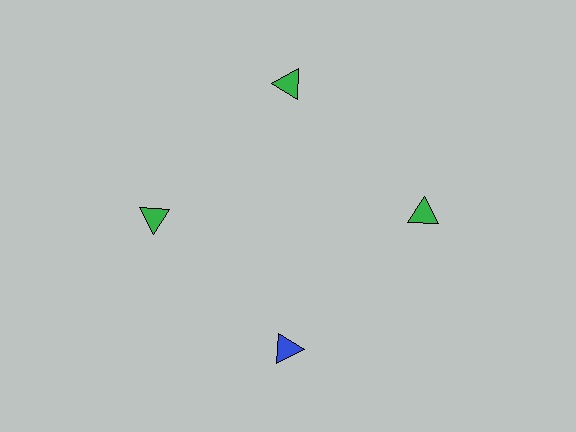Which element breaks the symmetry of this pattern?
The blue triangle at roughly the 6 o'clock position breaks the symmetry. All other shapes are green triangles.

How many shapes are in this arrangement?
There are 4 shapes arranged in a ring pattern.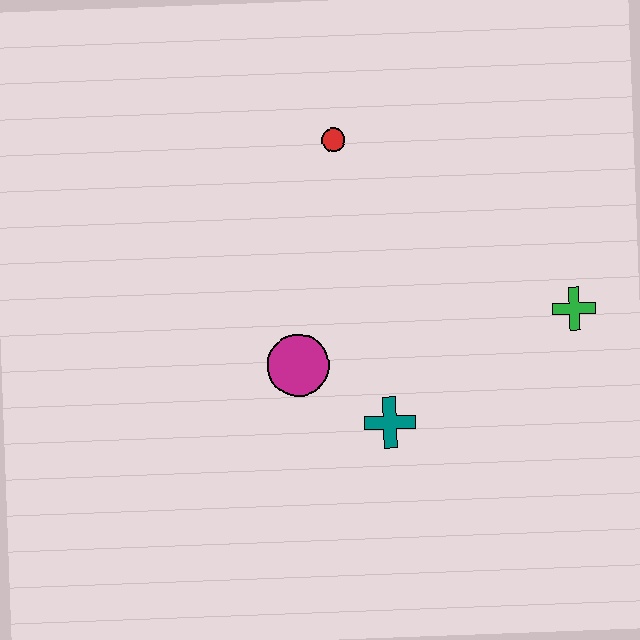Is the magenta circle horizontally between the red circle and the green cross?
No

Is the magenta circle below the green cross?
Yes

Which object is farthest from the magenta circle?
The green cross is farthest from the magenta circle.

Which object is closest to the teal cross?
The magenta circle is closest to the teal cross.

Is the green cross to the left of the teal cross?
No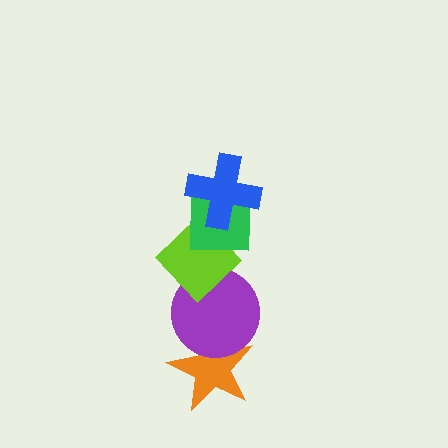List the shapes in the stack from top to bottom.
From top to bottom: the blue cross, the green square, the lime diamond, the purple circle, the orange star.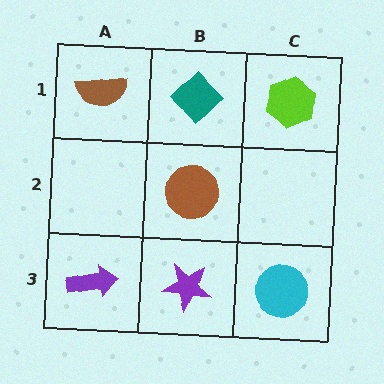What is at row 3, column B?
A purple star.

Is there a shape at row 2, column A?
No, that cell is empty.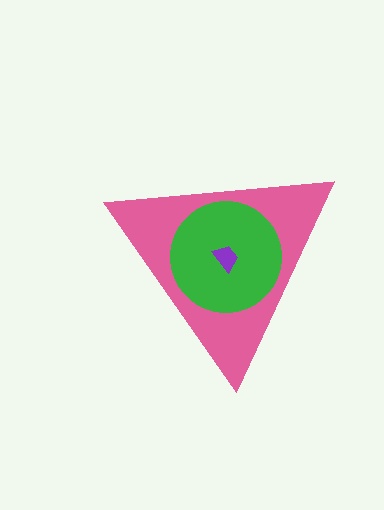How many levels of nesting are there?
3.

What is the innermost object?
The purple trapezoid.